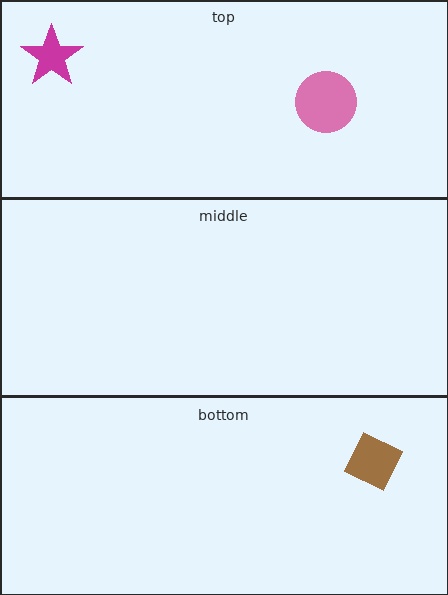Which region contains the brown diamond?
The bottom region.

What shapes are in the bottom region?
The brown diamond.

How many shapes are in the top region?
2.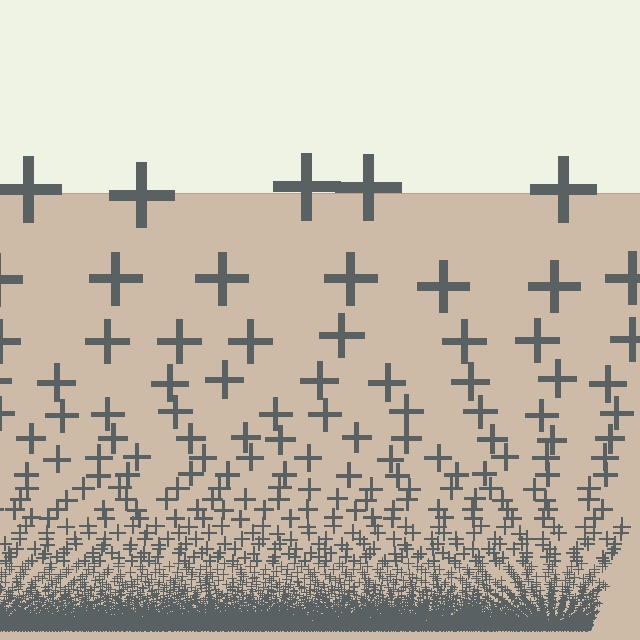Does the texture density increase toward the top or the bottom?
Density increases toward the bottom.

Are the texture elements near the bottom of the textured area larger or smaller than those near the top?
Smaller. The gradient is inverted — elements near the bottom are smaller and denser.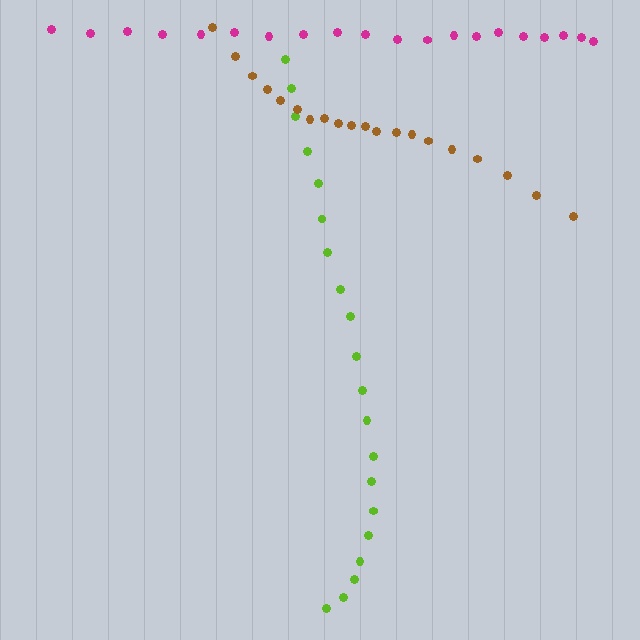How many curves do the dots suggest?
There are 3 distinct paths.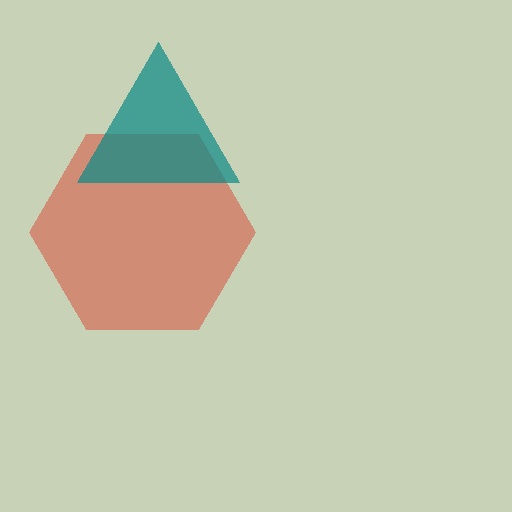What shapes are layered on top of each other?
The layered shapes are: a red hexagon, a teal triangle.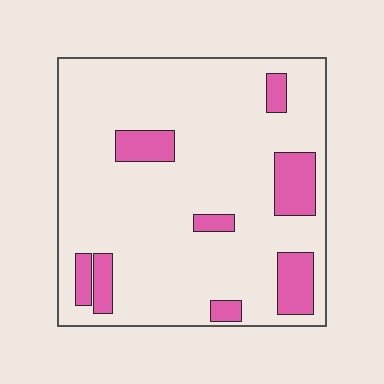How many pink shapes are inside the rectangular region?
8.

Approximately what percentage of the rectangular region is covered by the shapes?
Approximately 15%.